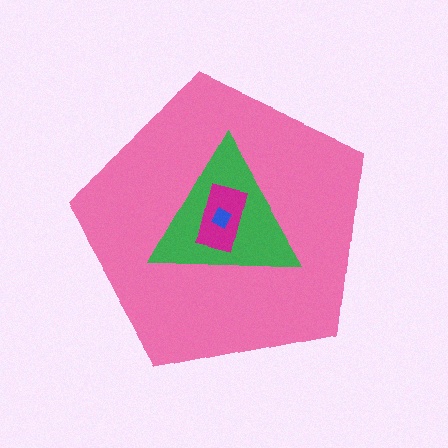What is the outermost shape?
The pink pentagon.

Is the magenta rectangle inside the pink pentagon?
Yes.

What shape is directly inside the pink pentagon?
The green triangle.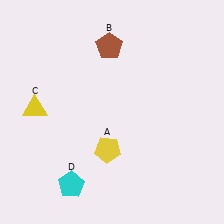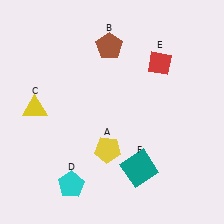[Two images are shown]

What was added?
A red diamond (E), a teal square (F) were added in Image 2.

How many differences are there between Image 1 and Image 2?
There are 2 differences between the two images.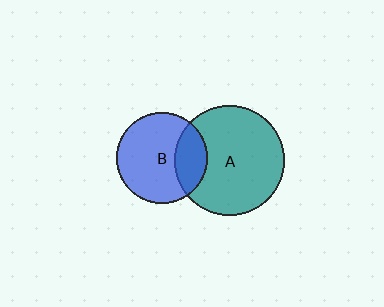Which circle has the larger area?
Circle A (teal).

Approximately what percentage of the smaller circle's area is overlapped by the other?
Approximately 25%.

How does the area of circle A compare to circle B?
Approximately 1.5 times.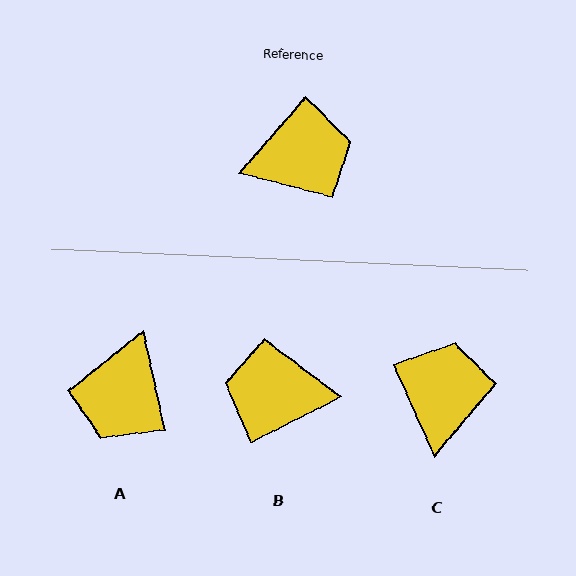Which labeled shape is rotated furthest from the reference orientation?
B, about 158 degrees away.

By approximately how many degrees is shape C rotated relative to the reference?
Approximately 65 degrees counter-clockwise.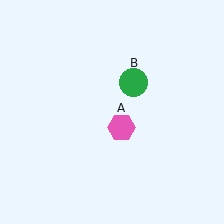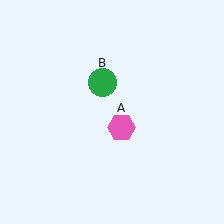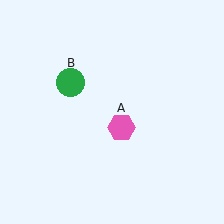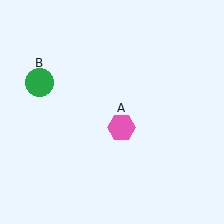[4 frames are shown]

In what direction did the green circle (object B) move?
The green circle (object B) moved left.